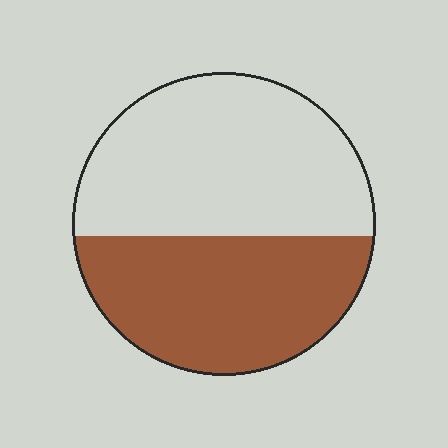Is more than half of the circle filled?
No.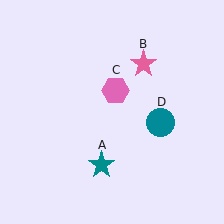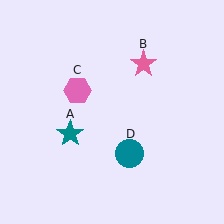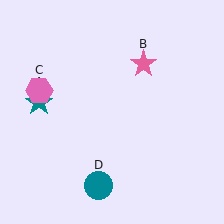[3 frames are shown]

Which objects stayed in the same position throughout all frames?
Pink star (object B) remained stationary.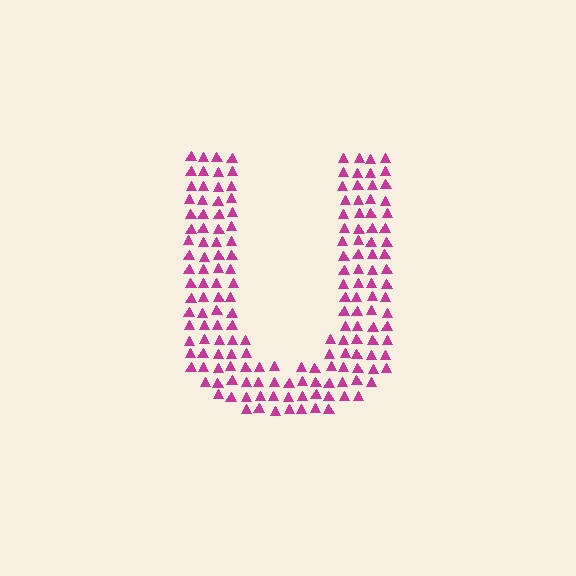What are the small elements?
The small elements are triangles.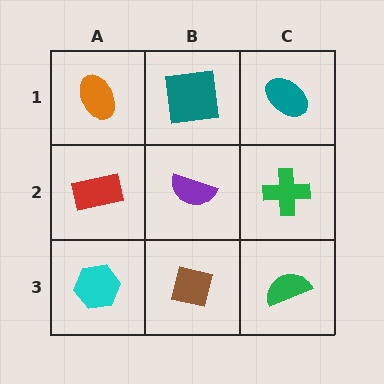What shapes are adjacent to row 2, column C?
A teal ellipse (row 1, column C), a green semicircle (row 3, column C), a purple semicircle (row 2, column B).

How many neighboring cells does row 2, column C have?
3.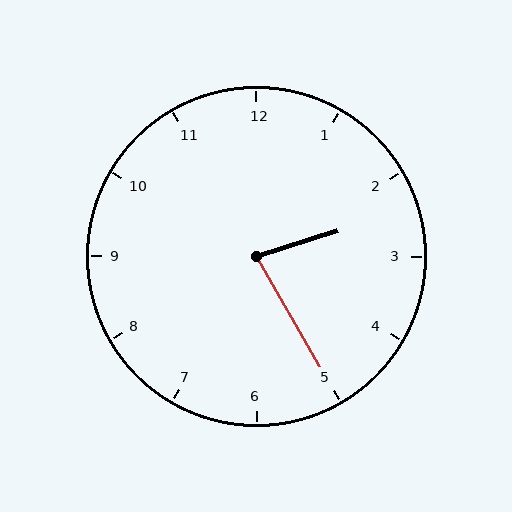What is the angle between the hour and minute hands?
Approximately 78 degrees.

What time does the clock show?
2:25.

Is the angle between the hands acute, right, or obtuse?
It is acute.